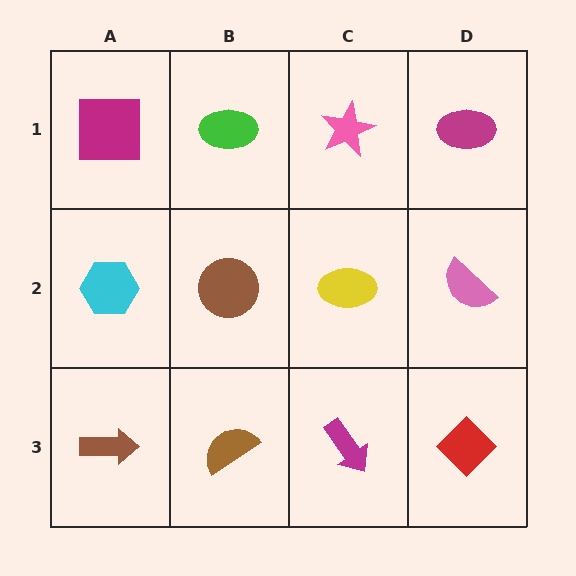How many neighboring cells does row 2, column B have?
4.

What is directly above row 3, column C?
A yellow ellipse.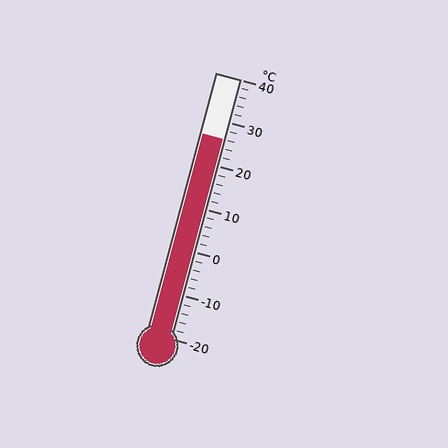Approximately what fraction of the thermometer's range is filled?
The thermometer is filled to approximately 75% of its range.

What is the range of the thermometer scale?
The thermometer scale ranges from -20°C to 40°C.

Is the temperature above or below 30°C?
The temperature is below 30°C.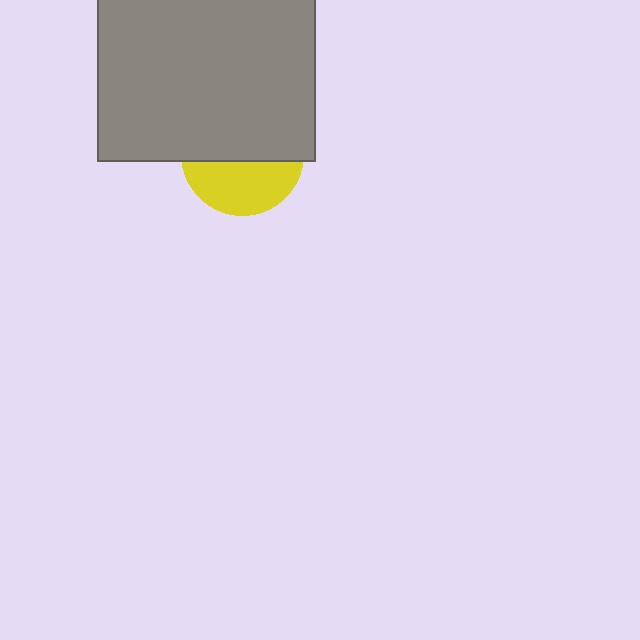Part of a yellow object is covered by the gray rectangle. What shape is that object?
It is a circle.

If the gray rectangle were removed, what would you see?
You would see the complete yellow circle.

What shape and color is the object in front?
The object in front is a gray rectangle.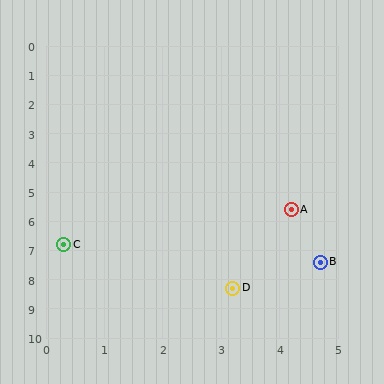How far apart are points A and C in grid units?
Points A and C are about 4.1 grid units apart.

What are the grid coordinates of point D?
Point D is at approximately (3.2, 8.3).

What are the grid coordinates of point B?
Point B is at approximately (4.7, 7.4).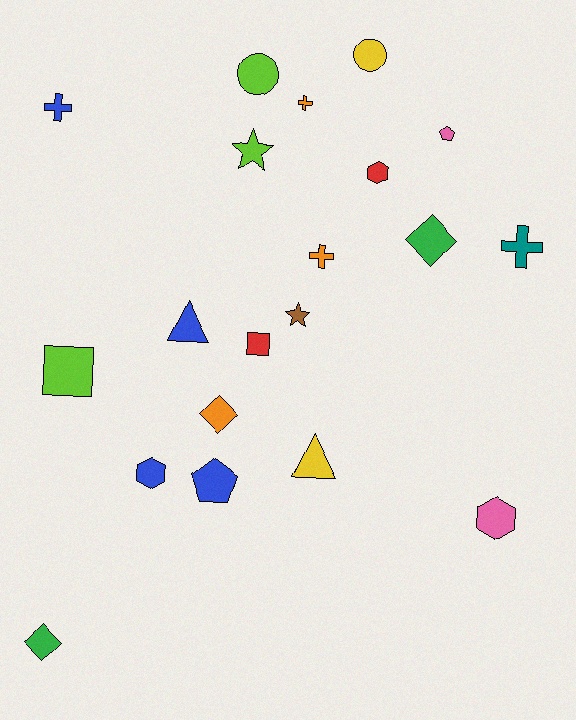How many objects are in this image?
There are 20 objects.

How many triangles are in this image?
There are 2 triangles.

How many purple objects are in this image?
There are no purple objects.